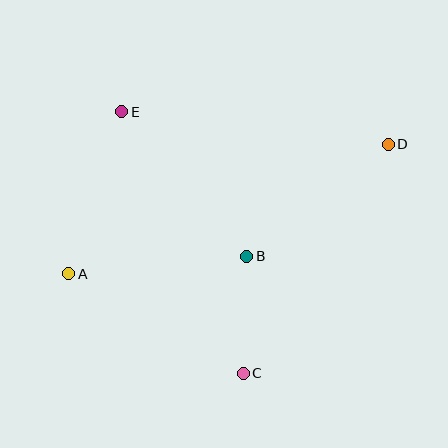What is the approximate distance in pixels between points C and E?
The distance between C and E is approximately 288 pixels.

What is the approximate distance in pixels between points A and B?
The distance between A and B is approximately 179 pixels.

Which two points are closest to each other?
Points B and C are closest to each other.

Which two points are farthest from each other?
Points A and D are farthest from each other.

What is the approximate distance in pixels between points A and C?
The distance between A and C is approximately 201 pixels.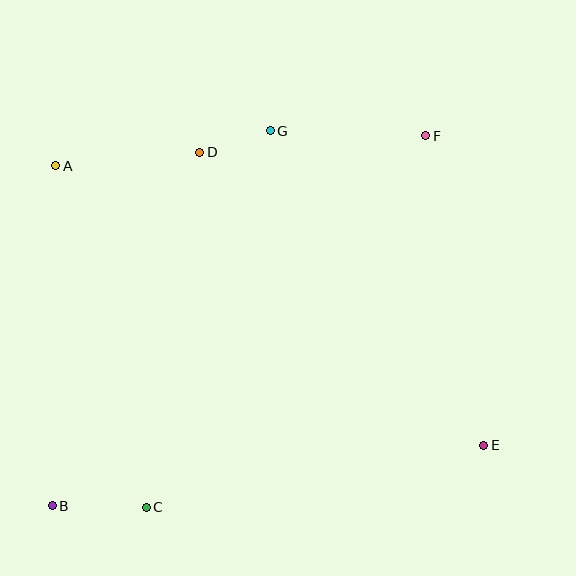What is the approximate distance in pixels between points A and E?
The distance between A and E is approximately 511 pixels.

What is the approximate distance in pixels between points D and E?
The distance between D and E is approximately 408 pixels.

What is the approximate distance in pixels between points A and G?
The distance between A and G is approximately 218 pixels.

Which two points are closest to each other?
Points D and G are closest to each other.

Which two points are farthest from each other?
Points B and F are farthest from each other.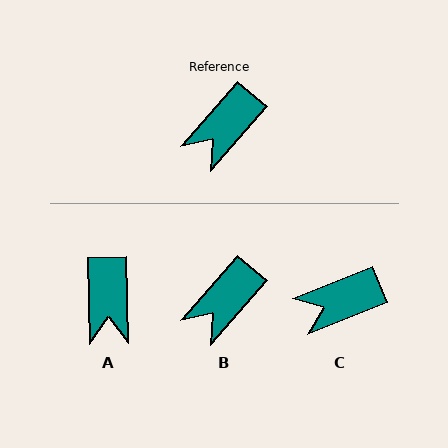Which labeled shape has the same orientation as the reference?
B.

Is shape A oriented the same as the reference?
No, it is off by about 42 degrees.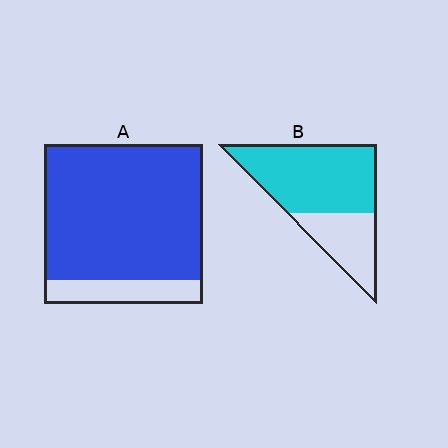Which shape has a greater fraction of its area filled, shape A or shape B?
Shape A.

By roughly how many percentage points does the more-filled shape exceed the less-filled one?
By roughly 20 percentage points (A over B).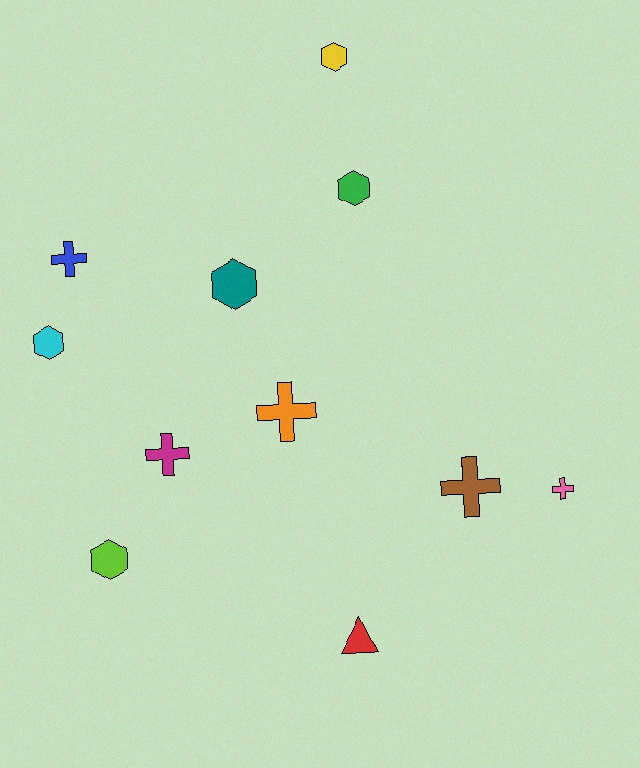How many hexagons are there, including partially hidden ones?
There are 5 hexagons.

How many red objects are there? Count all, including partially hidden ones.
There is 1 red object.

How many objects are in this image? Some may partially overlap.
There are 11 objects.